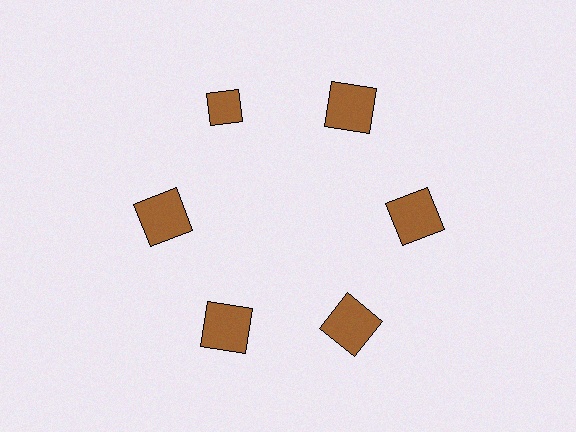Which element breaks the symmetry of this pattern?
The brown diamond at roughly the 11 o'clock position breaks the symmetry. All other shapes are brown squares.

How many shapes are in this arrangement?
There are 6 shapes arranged in a ring pattern.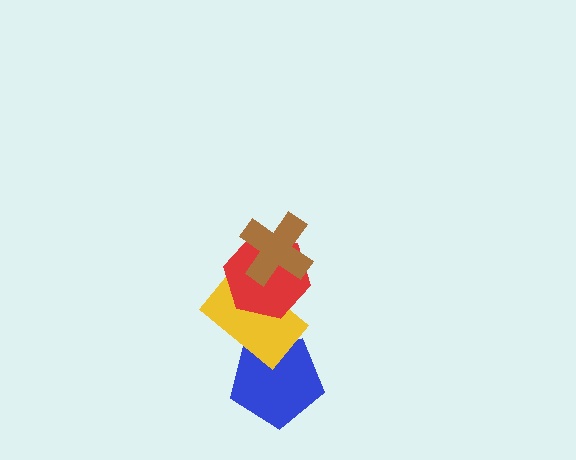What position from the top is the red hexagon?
The red hexagon is 2nd from the top.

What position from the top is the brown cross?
The brown cross is 1st from the top.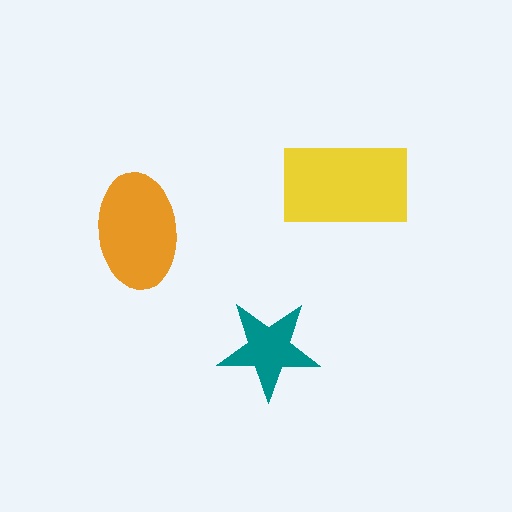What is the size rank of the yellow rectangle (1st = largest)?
1st.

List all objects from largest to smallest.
The yellow rectangle, the orange ellipse, the teal star.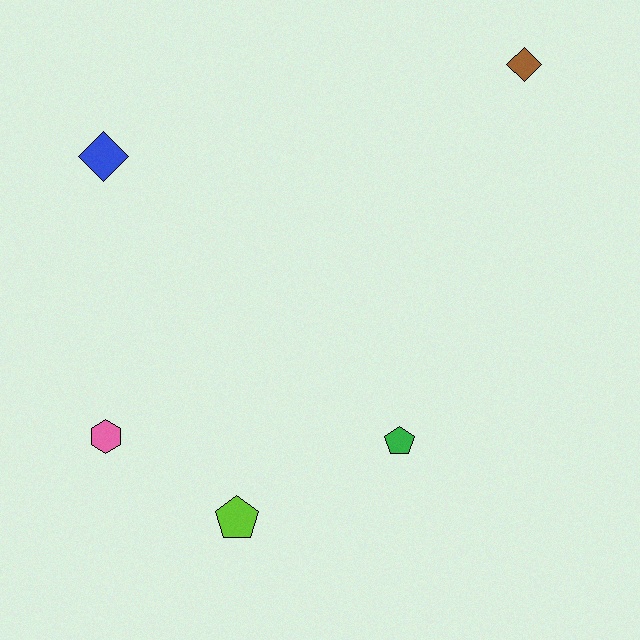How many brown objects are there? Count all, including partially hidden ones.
There is 1 brown object.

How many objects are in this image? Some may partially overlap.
There are 5 objects.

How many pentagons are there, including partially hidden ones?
There are 2 pentagons.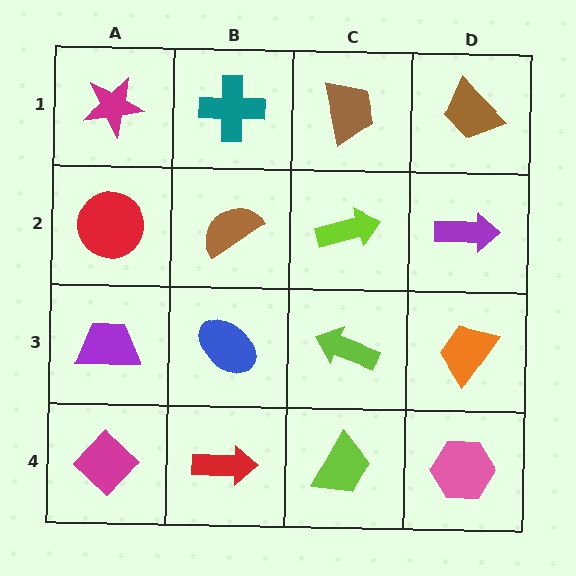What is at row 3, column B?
A blue ellipse.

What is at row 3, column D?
An orange trapezoid.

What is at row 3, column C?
A lime arrow.